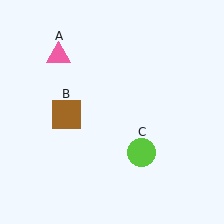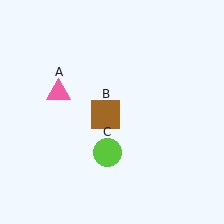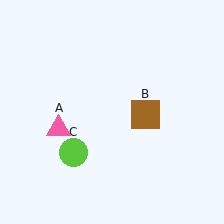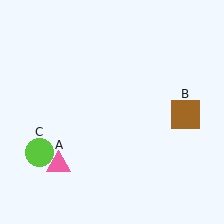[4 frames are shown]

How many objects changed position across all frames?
3 objects changed position: pink triangle (object A), brown square (object B), lime circle (object C).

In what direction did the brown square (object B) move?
The brown square (object B) moved right.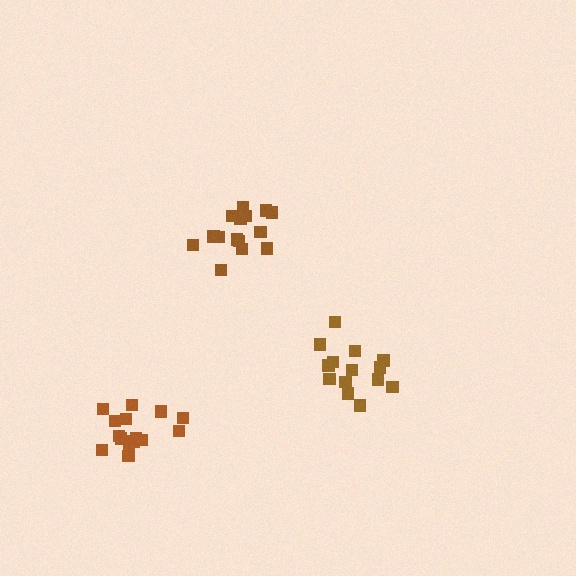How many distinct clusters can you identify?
There are 3 distinct clusters.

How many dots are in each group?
Group 1: 15 dots, Group 2: 16 dots, Group 3: 14 dots (45 total).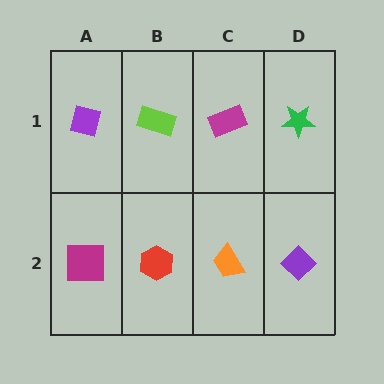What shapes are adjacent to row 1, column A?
A magenta square (row 2, column A), a lime rectangle (row 1, column B).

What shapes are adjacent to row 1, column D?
A purple diamond (row 2, column D), a magenta rectangle (row 1, column C).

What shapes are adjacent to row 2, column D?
A green star (row 1, column D), an orange trapezoid (row 2, column C).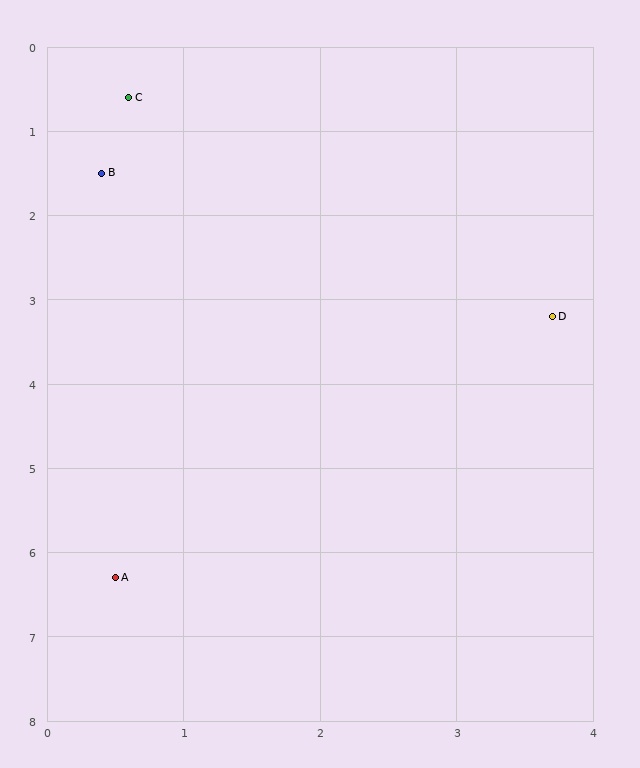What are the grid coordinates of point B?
Point B is at approximately (0.4, 1.5).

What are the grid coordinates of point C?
Point C is at approximately (0.6, 0.6).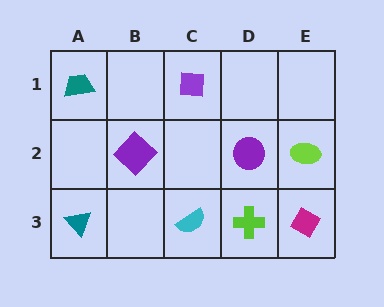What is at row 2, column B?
A purple diamond.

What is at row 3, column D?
A lime cross.